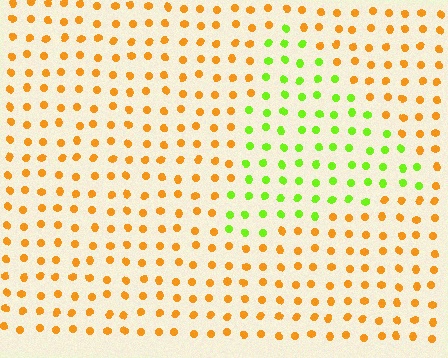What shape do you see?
I see a triangle.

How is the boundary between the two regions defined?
The boundary is defined purely by a slight shift in hue (about 63 degrees). Spacing, size, and orientation are identical on both sides.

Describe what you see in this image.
The image is filled with small orange elements in a uniform arrangement. A triangle-shaped region is visible where the elements are tinted to a slightly different hue, forming a subtle color boundary.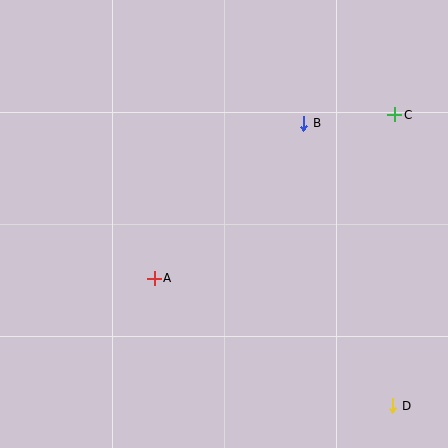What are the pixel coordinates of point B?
Point B is at (304, 123).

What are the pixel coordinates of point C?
Point C is at (395, 115).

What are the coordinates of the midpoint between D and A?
The midpoint between D and A is at (274, 342).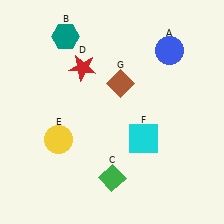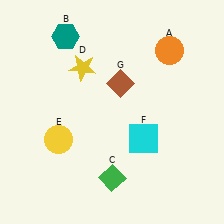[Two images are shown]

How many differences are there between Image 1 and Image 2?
There are 2 differences between the two images.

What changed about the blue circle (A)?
In Image 1, A is blue. In Image 2, it changed to orange.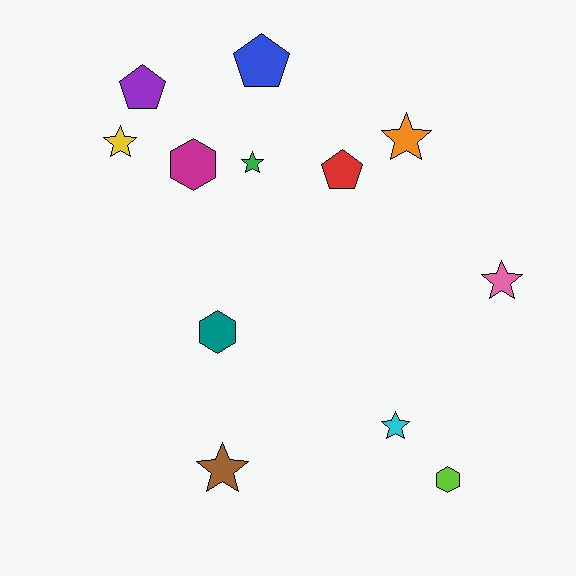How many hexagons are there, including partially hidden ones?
There are 3 hexagons.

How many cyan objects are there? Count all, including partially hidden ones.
There is 1 cyan object.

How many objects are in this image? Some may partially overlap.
There are 12 objects.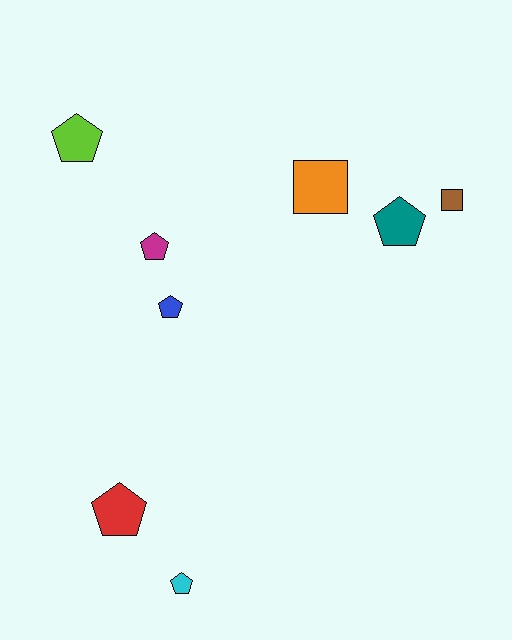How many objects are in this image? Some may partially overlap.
There are 8 objects.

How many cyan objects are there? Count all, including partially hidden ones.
There is 1 cyan object.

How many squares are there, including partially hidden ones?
There are 2 squares.